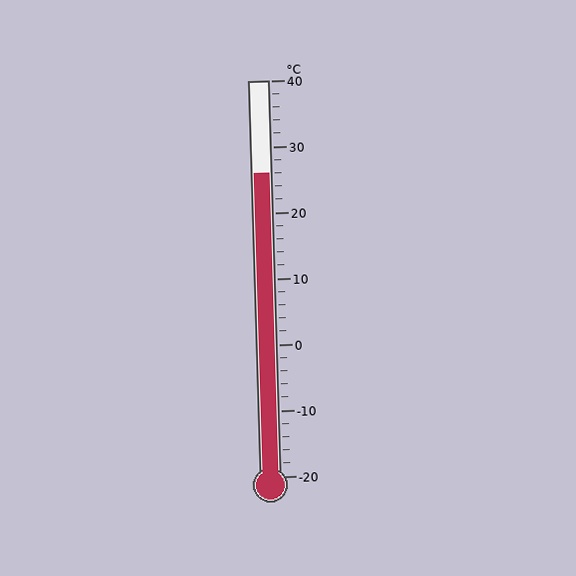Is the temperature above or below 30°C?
The temperature is below 30°C.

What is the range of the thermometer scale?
The thermometer scale ranges from -20°C to 40°C.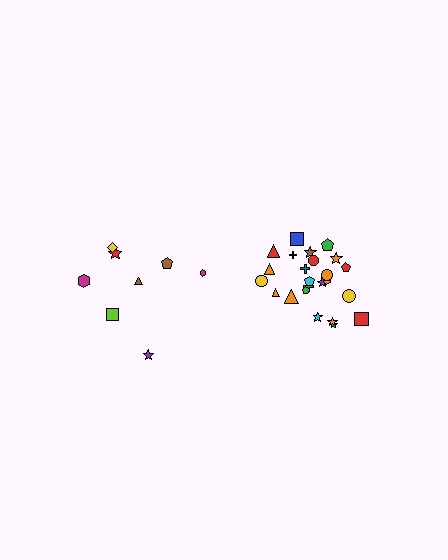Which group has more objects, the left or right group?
The right group.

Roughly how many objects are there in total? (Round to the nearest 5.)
Roughly 35 objects in total.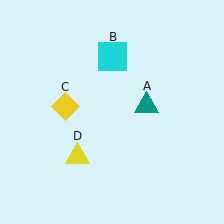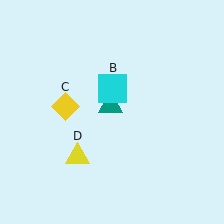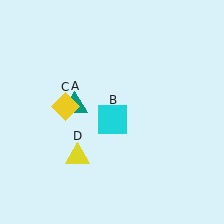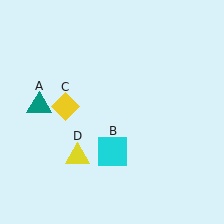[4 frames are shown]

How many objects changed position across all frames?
2 objects changed position: teal triangle (object A), cyan square (object B).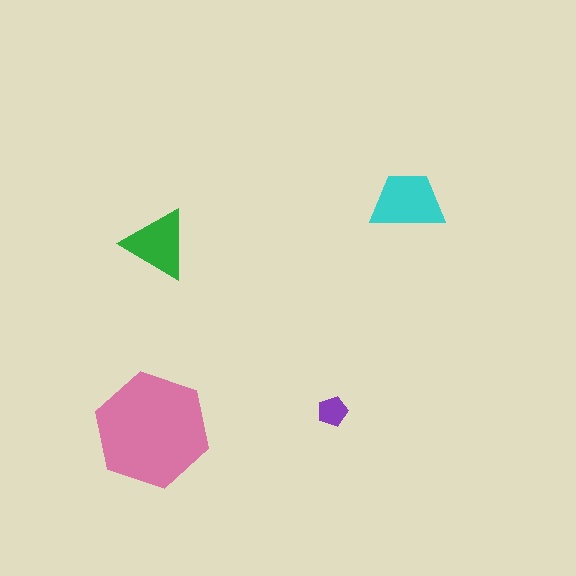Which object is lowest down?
The pink hexagon is bottommost.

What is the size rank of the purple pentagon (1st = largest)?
4th.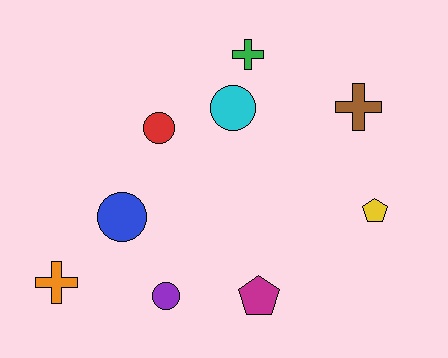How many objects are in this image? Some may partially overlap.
There are 9 objects.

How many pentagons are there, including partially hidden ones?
There are 2 pentagons.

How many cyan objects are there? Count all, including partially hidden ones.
There is 1 cyan object.